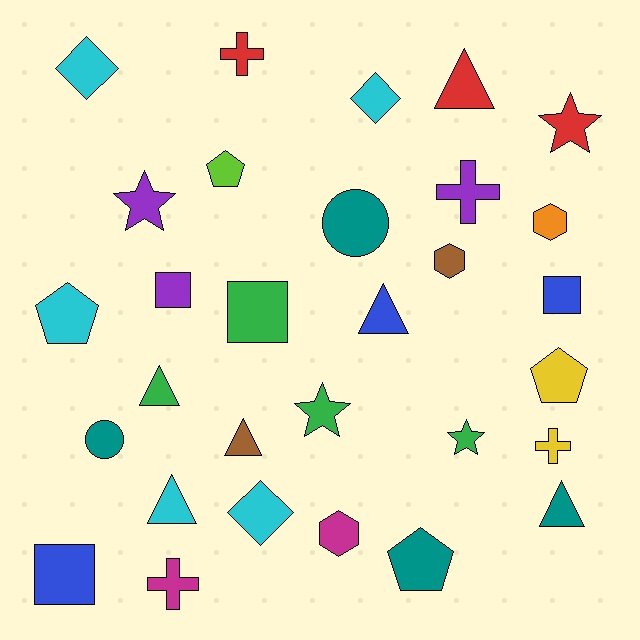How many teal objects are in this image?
There are 4 teal objects.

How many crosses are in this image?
There are 4 crosses.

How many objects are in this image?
There are 30 objects.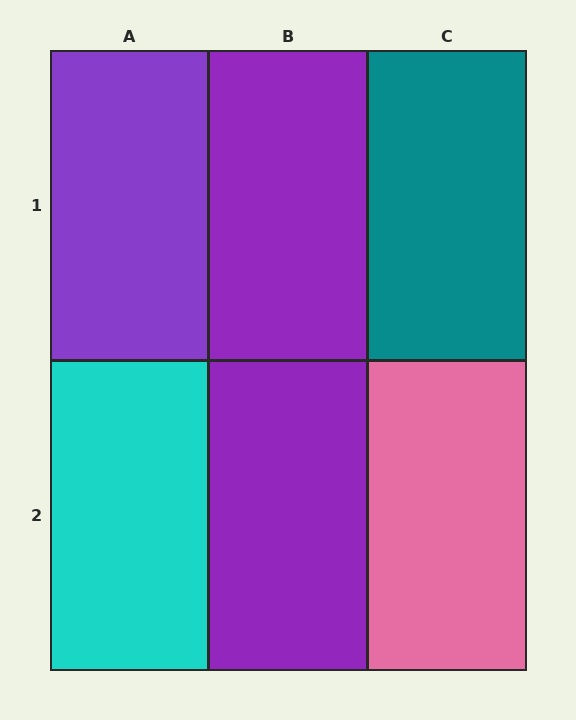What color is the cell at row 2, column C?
Pink.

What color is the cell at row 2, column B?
Purple.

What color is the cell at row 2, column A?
Cyan.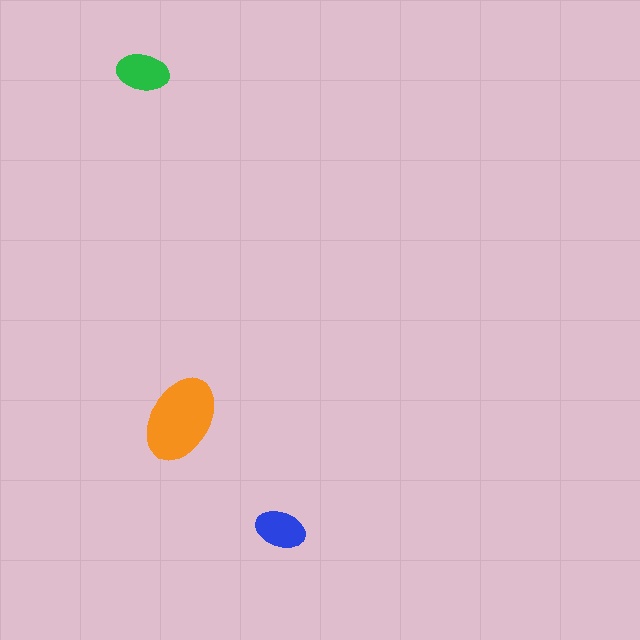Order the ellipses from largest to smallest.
the orange one, the green one, the blue one.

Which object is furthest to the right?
The blue ellipse is rightmost.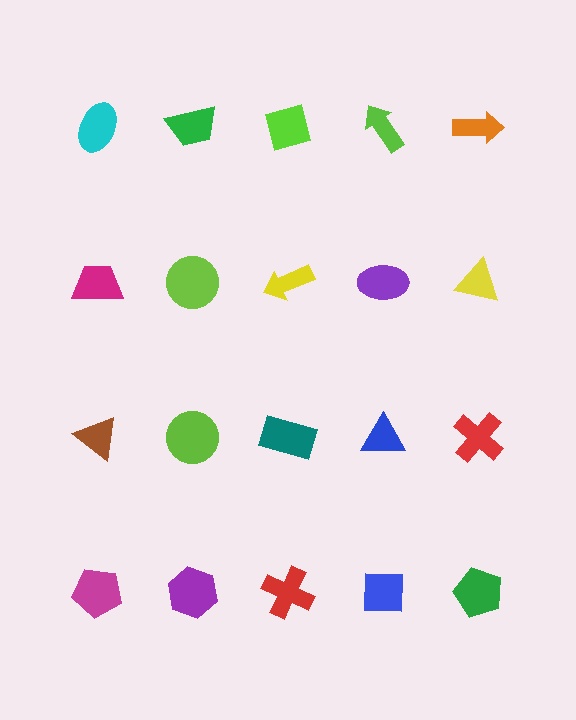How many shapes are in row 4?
5 shapes.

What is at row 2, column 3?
A yellow arrow.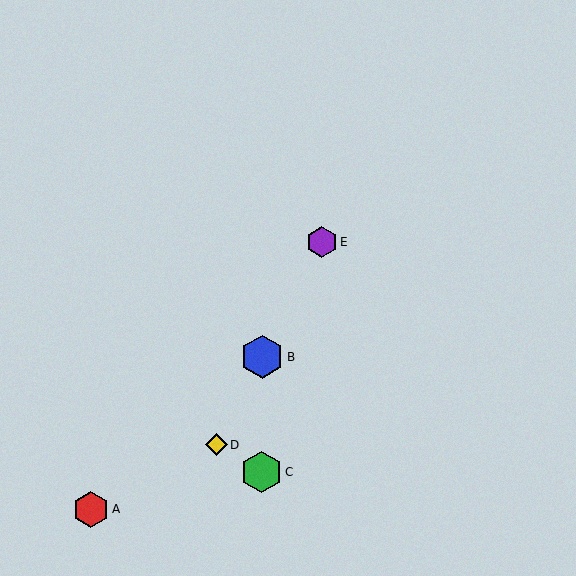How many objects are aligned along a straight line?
3 objects (B, D, E) are aligned along a straight line.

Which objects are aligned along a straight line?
Objects B, D, E are aligned along a straight line.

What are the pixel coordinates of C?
Object C is at (262, 472).